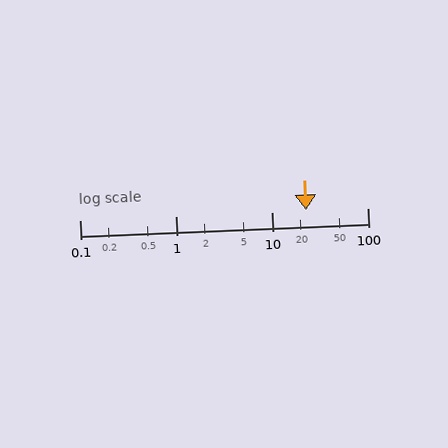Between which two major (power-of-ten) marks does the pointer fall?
The pointer is between 10 and 100.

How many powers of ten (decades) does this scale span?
The scale spans 3 decades, from 0.1 to 100.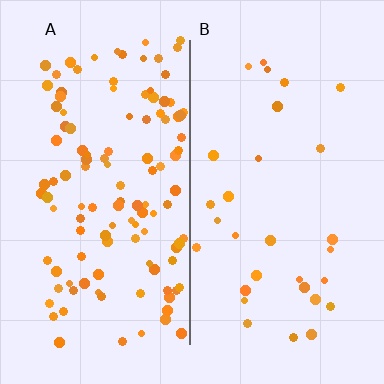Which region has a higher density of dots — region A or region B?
A (the left).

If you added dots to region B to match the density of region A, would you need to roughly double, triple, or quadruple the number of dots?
Approximately quadruple.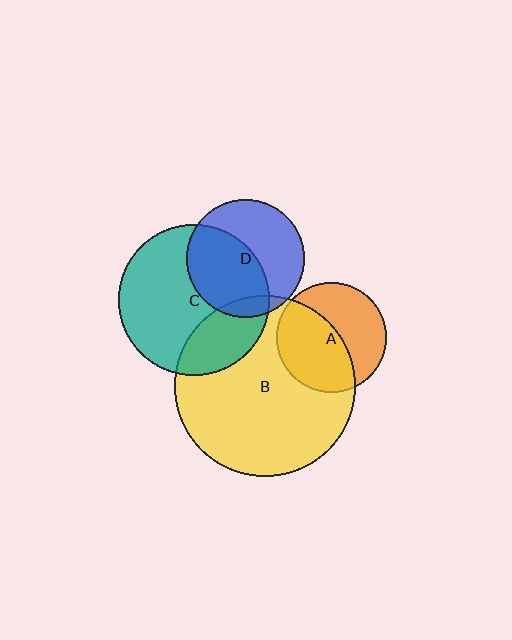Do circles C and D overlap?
Yes.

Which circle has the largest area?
Circle B (yellow).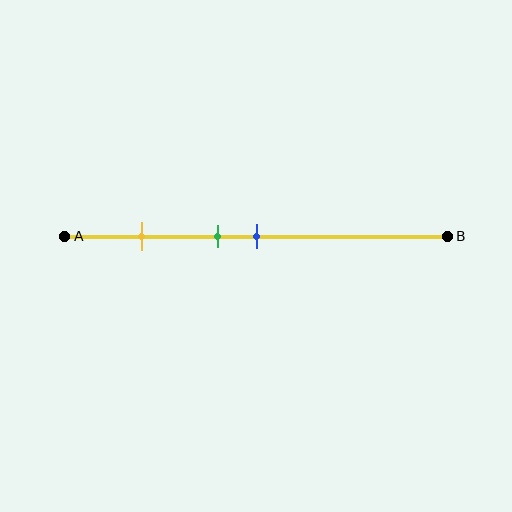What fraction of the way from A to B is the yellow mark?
The yellow mark is approximately 20% (0.2) of the way from A to B.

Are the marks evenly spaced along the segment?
No, the marks are not evenly spaced.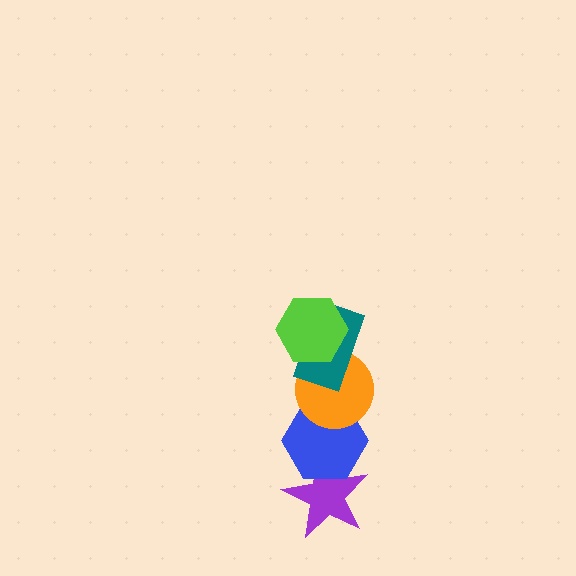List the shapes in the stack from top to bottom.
From top to bottom: the lime hexagon, the teal rectangle, the orange circle, the blue hexagon, the purple star.